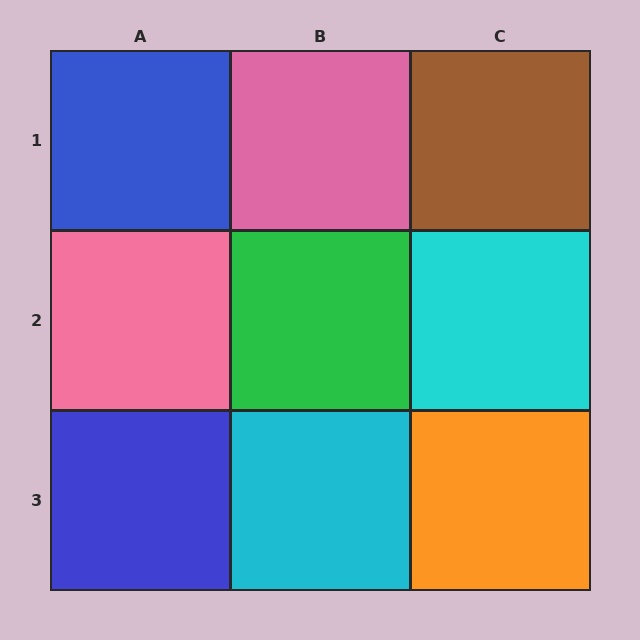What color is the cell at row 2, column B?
Green.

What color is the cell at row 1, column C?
Brown.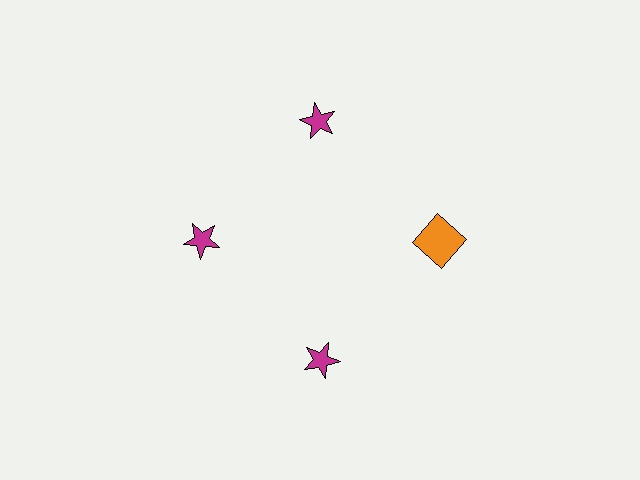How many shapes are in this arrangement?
There are 4 shapes arranged in a ring pattern.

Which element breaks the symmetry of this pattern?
The orange square at roughly the 3 o'clock position breaks the symmetry. All other shapes are magenta stars.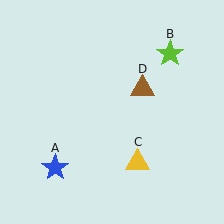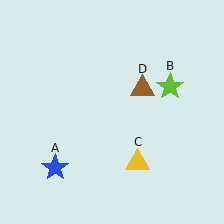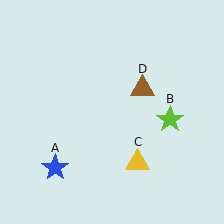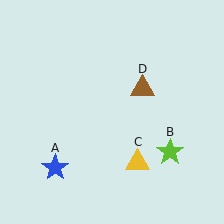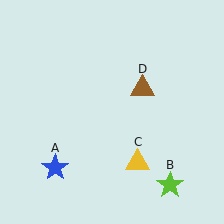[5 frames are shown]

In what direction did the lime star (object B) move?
The lime star (object B) moved down.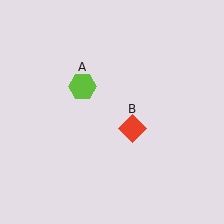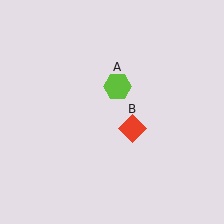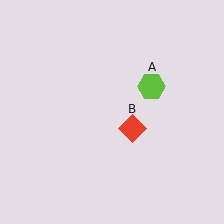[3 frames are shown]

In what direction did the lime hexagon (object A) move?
The lime hexagon (object A) moved right.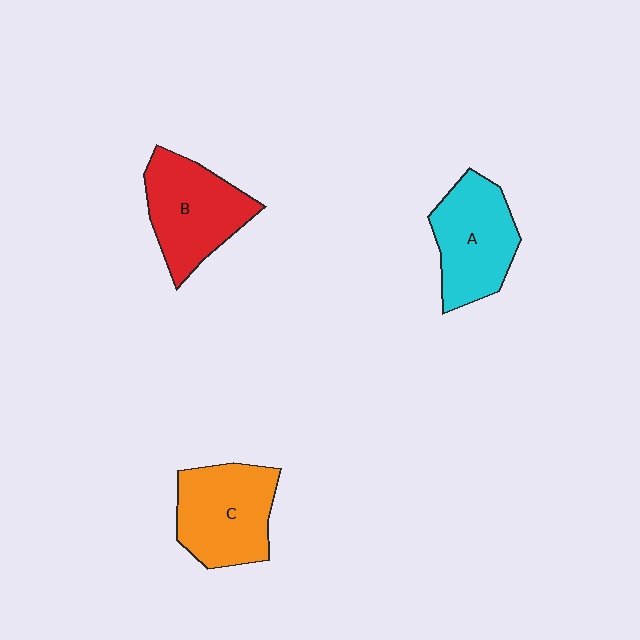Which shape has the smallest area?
Shape A (cyan).